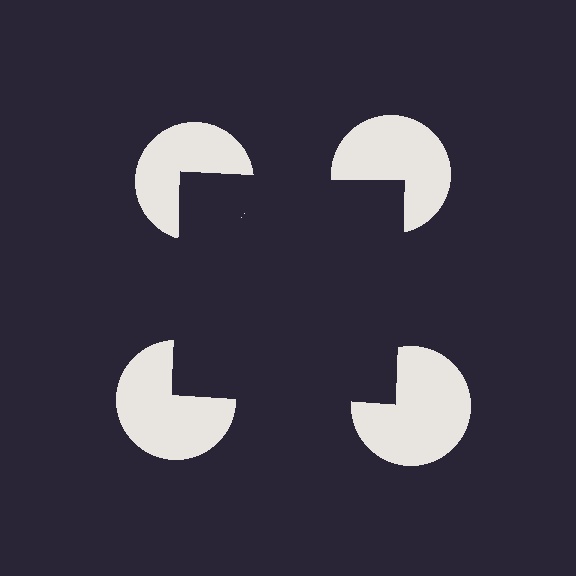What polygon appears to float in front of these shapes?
An illusory square — its edges are inferred from the aligned wedge cuts in the pac-man discs, not physically drawn.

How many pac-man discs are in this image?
There are 4 — one at each vertex of the illusory square.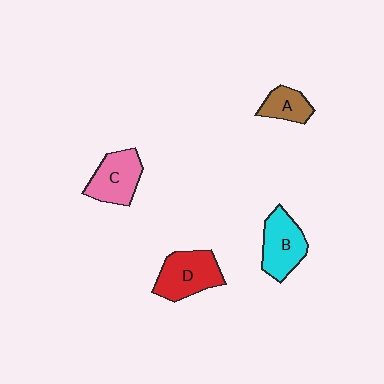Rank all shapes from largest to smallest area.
From largest to smallest: D (red), B (cyan), C (pink), A (brown).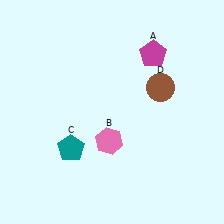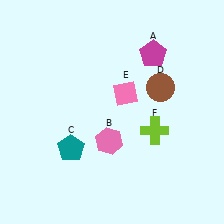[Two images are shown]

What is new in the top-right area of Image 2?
A pink diamond (E) was added in the top-right area of Image 2.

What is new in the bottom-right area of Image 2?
A lime cross (F) was added in the bottom-right area of Image 2.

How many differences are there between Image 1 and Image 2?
There are 2 differences between the two images.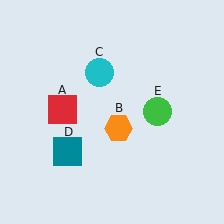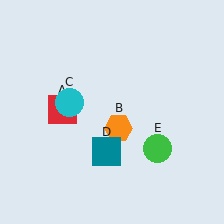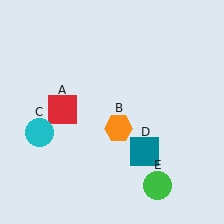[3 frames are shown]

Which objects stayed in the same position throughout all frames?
Red square (object A) and orange hexagon (object B) remained stationary.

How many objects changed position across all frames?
3 objects changed position: cyan circle (object C), teal square (object D), green circle (object E).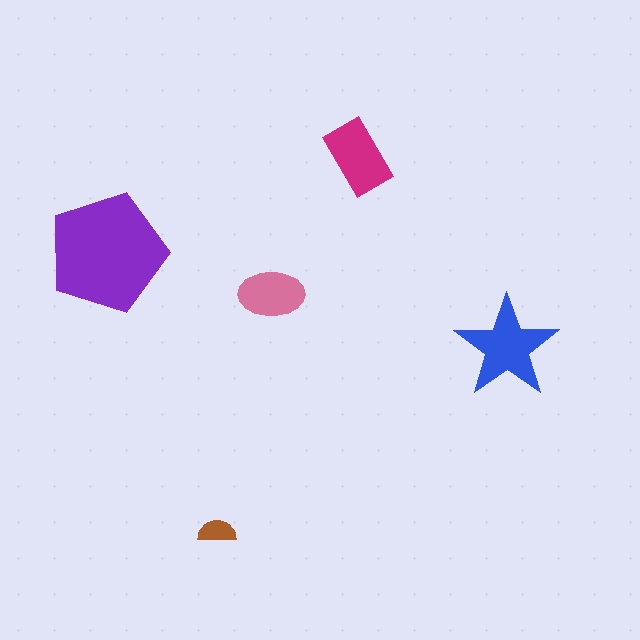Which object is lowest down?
The brown semicircle is bottommost.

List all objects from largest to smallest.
The purple pentagon, the blue star, the magenta rectangle, the pink ellipse, the brown semicircle.